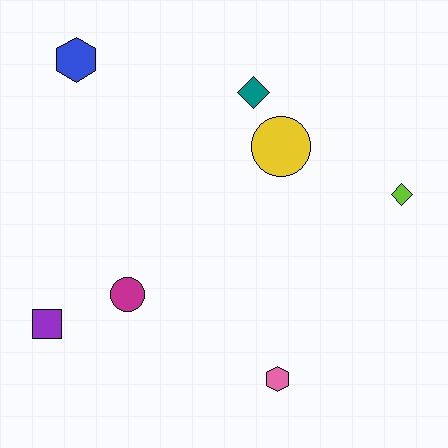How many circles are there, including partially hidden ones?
There are 2 circles.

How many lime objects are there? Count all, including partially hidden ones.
There is 1 lime object.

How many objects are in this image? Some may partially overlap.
There are 7 objects.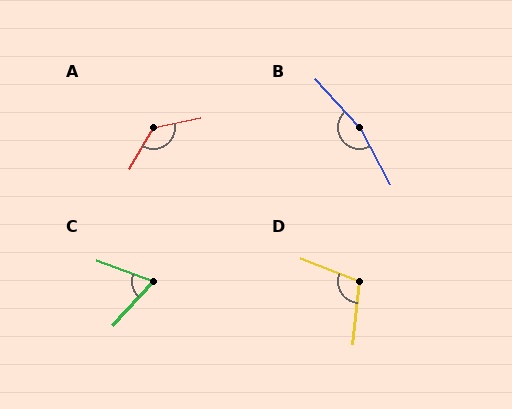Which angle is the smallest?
C, at approximately 67 degrees.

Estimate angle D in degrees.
Approximately 106 degrees.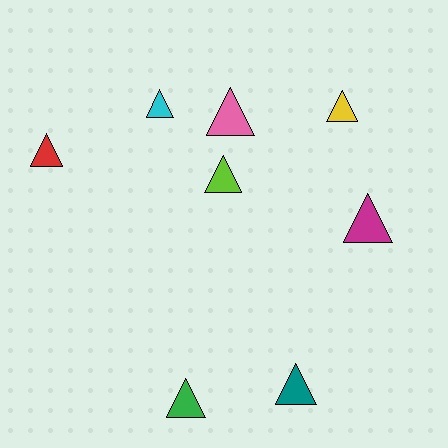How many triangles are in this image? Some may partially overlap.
There are 8 triangles.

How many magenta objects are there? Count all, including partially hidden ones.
There is 1 magenta object.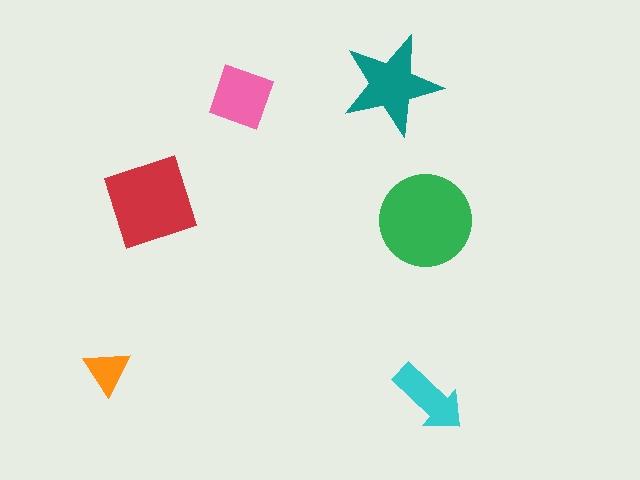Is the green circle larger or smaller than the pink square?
Larger.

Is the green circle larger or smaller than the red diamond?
Larger.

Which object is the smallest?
The orange triangle.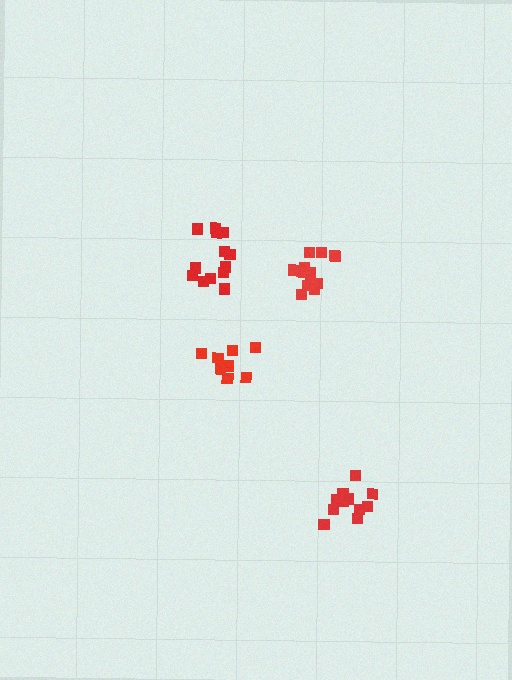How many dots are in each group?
Group 1: 13 dots, Group 2: 13 dots, Group 3: 8 dots, Group 4: 11 dots (45 total).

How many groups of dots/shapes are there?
There are 4 groups.